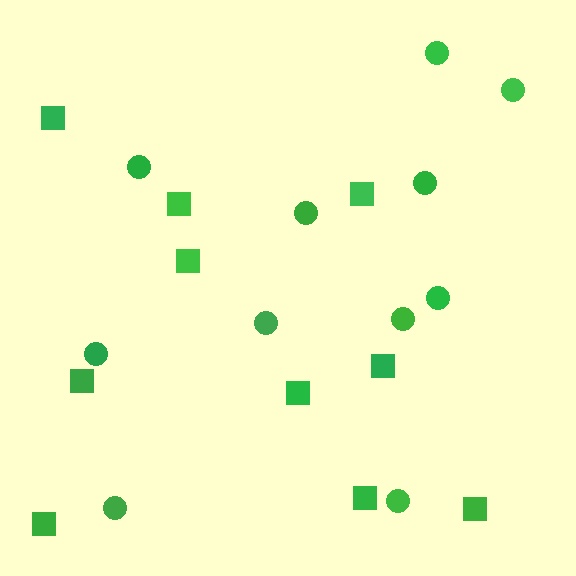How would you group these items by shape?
There are 2 groups: one group of circles (11) and one group of squares (10).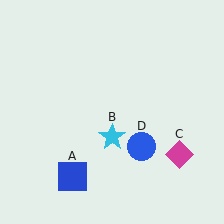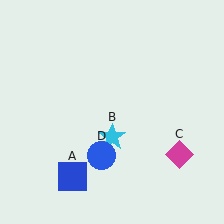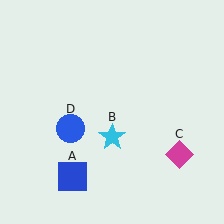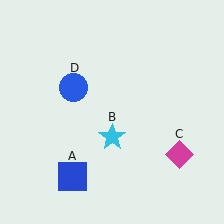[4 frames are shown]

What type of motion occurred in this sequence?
The blue circle (object D) rotated clockwise around the center of the scene.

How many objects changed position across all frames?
1 object changed position: blue circle (object D).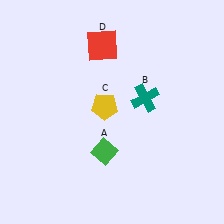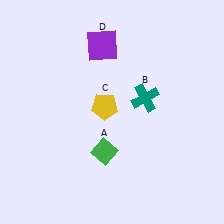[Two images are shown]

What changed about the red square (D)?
In Image 1, D is red. In Image 2, it changed to purple.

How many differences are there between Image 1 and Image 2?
There is 1 difference between the two images.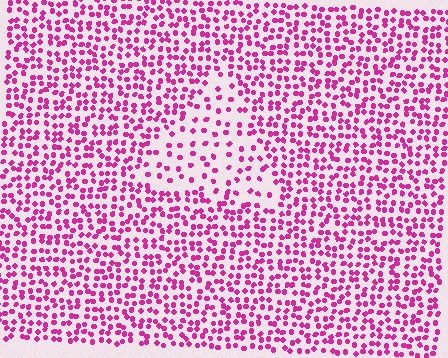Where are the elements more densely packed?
The elements are more densely packed outside the triangle boundary.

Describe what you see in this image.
The image contains small magenta elements arranged at two different densities. A triangle-shaped region is visible where the elements are less densely packed than the surrounding area.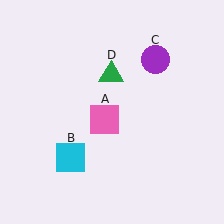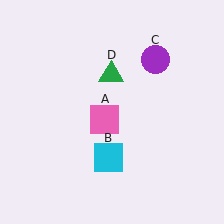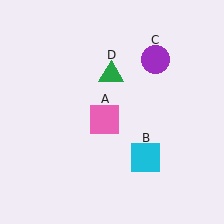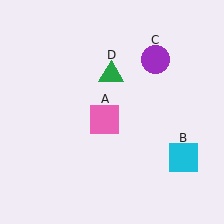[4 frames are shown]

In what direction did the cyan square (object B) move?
The cyan square (object B) moved right.